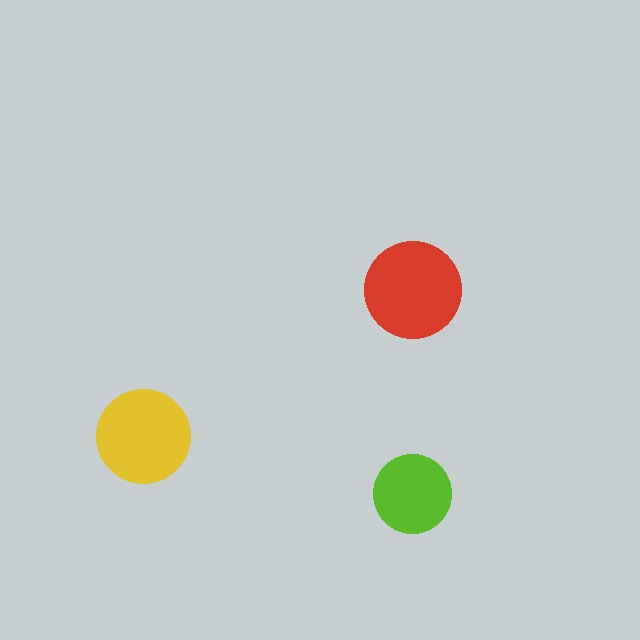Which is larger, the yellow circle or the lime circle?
The yellow one.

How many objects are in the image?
There are 3 objects in the image.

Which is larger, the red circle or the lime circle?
The red one.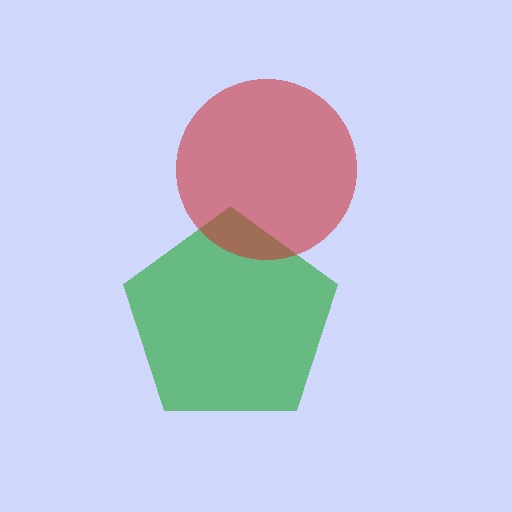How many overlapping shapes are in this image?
There are 2 overlapping shapes in the image.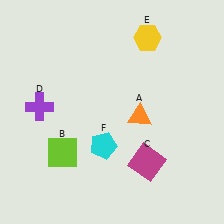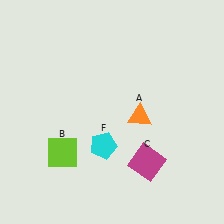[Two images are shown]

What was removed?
The yellow hexagon (E), the purple cross (D) were removed in Image 2.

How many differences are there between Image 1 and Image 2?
There are 2 differences between the two images.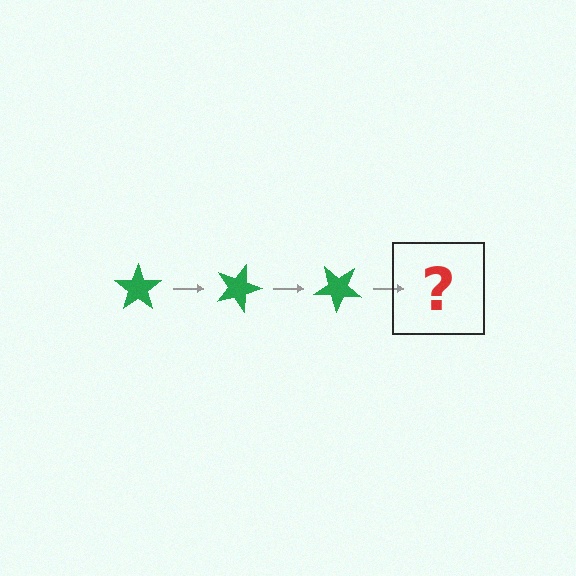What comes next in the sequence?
The next element should be a green star rotated 60 degrees.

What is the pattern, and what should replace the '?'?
The pattern is that the star rotates 20 degrees each step. The '?' should be a green star rotated 60 degrees.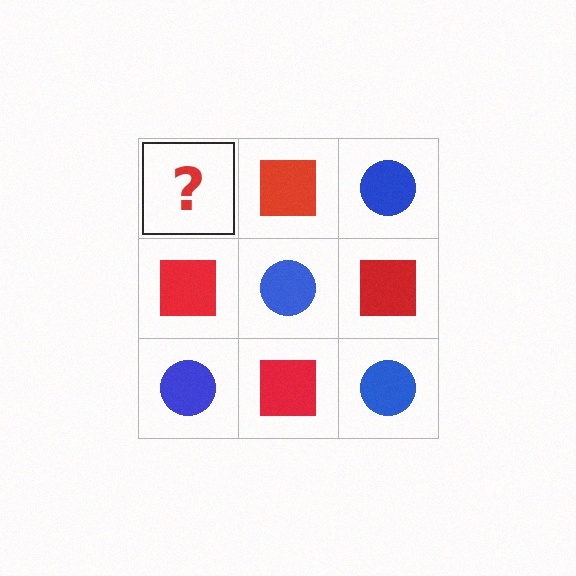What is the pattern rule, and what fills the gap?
The rule is that it alternates blue circle and red square in a checkerboard pattern. The gap should be filled with a blue circle.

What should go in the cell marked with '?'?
The missing cell should contain a blue circle.